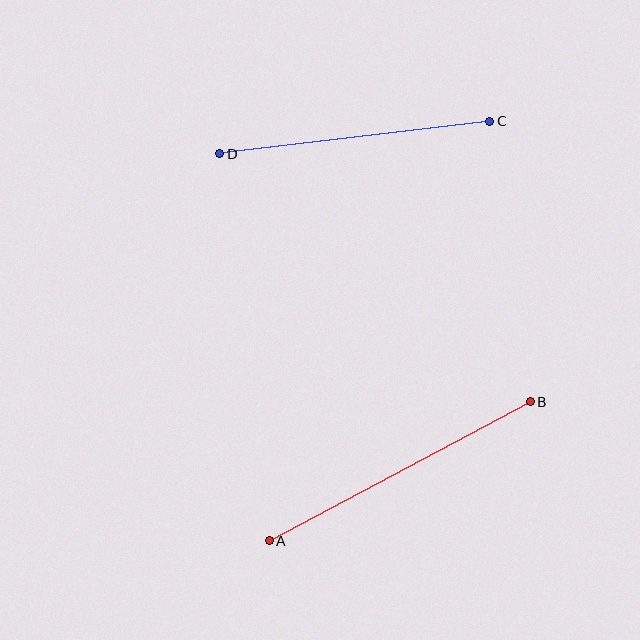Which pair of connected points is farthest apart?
Points A and B are farthest apart.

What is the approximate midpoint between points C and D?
The midpoint is at approximately (355, 138) pixels.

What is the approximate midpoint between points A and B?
The midpoint is at approximately (400, 471) pixels.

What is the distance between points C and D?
The distance is approximately 272 pixels.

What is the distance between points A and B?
The distance is approximately 296 pixels.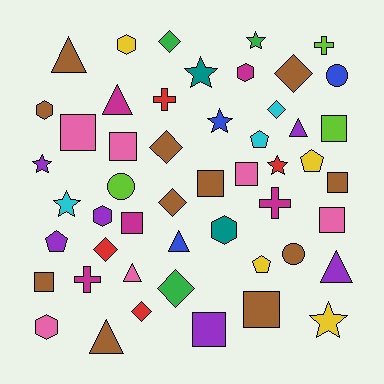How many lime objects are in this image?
There are 3 lime objects.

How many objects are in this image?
There are 50 objects.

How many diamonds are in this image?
There are 8 diamonds.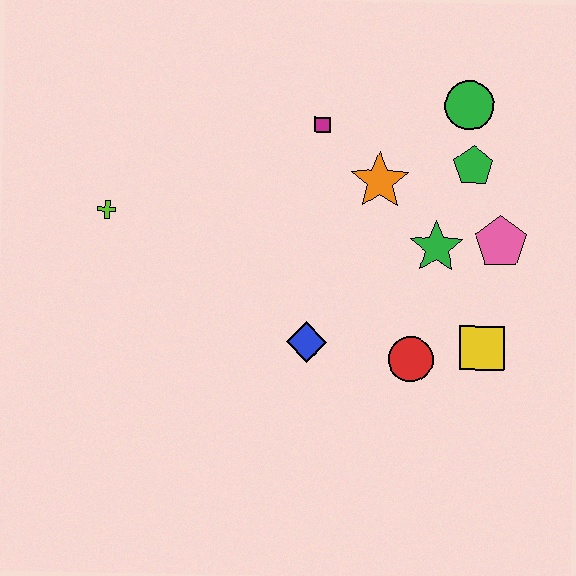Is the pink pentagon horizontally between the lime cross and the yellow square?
No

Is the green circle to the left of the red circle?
No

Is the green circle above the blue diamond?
Yes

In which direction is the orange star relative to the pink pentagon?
The orange star is to the left of the pink pentagon.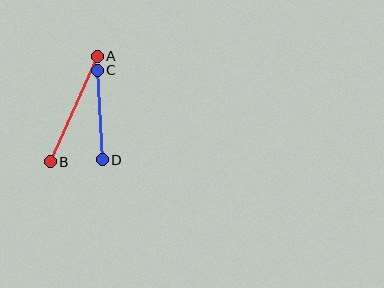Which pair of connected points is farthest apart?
Points A and B are farthest apart.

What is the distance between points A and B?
The distance is approximately 116 pixels.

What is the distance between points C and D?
The distance is approximately 89 pixels.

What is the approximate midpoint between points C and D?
The midpoint is at approximately (100, 115) pixels.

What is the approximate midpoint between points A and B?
The midpoint is at approximately (74, 109) pixels.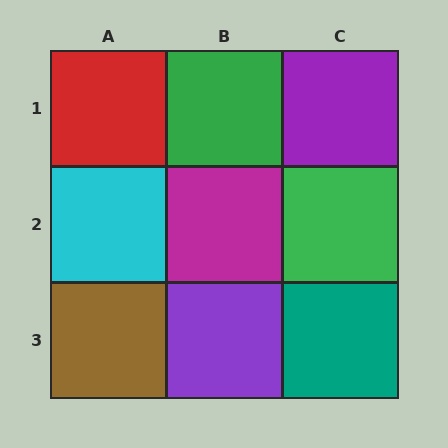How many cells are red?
1 cell is red.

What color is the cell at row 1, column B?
Green.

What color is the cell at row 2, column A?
Cyan.